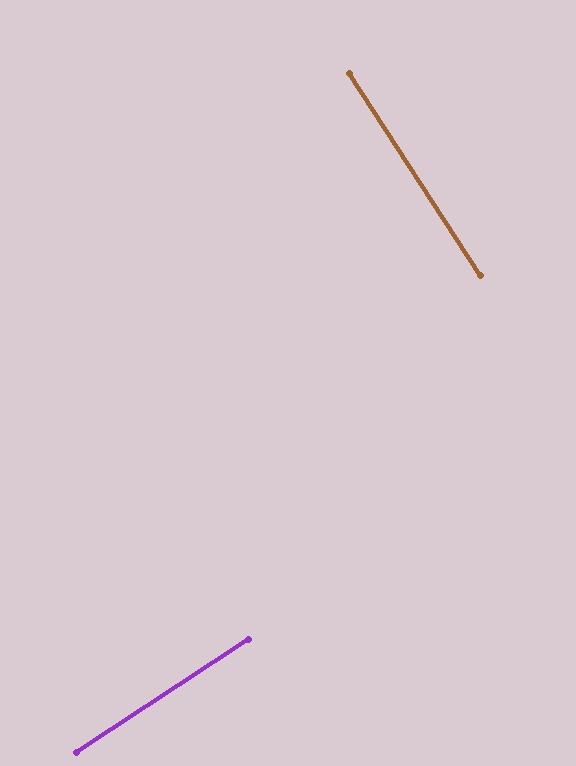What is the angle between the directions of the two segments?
Approximately 90 degrees.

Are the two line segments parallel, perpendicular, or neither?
Perpendicular — they meet at approximately 90°.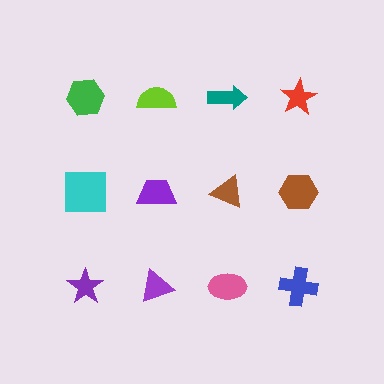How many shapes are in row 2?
4 shapes.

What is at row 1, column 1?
A green hexagon.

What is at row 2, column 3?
A brown triangle.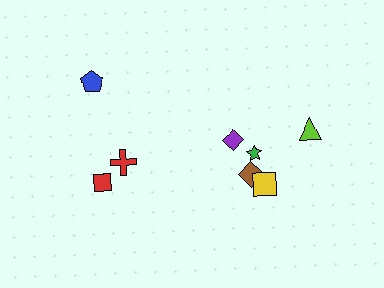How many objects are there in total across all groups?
There are 8 objects.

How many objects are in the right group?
There are 5 objects.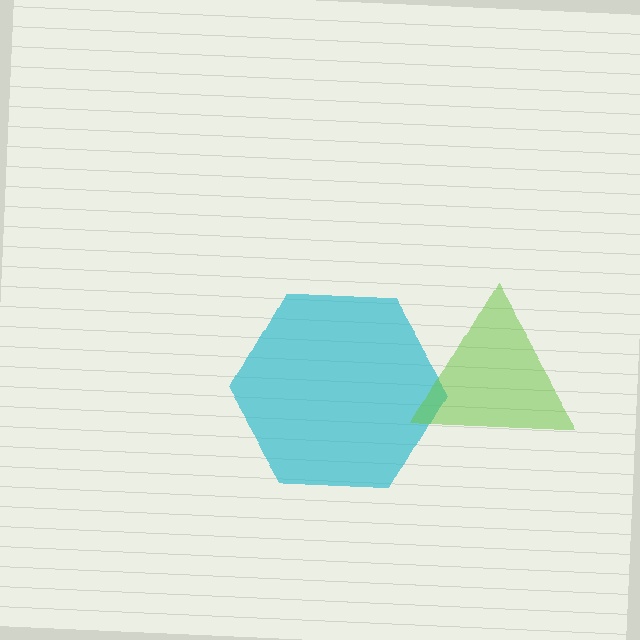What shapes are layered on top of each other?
The layered shapes are: a cyan hexagon, a lime triangle.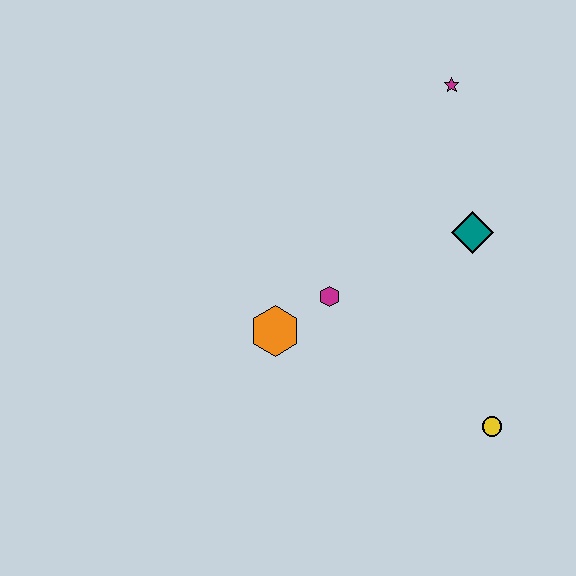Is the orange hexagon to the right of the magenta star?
No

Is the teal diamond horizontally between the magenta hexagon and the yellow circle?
Yes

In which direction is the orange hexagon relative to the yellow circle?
The orange hexagon is to the left of the yellow circle.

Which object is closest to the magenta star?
The teal diamond is closest to the magenta star.